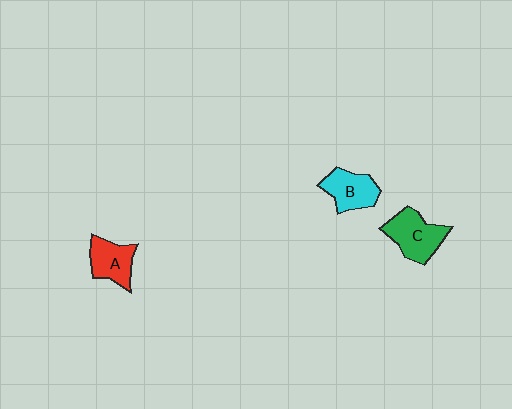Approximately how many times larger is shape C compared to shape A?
Approximately 1.3 times.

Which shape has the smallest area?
Shape A (red).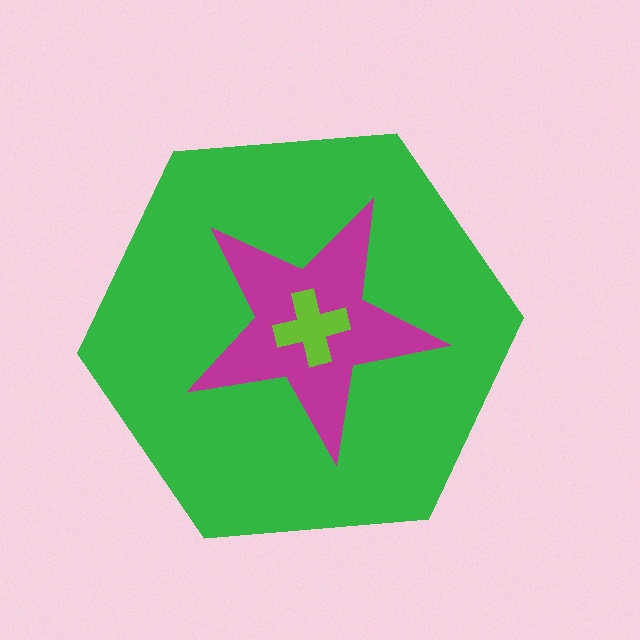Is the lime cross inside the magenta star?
Yes.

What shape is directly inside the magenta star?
The lime cross.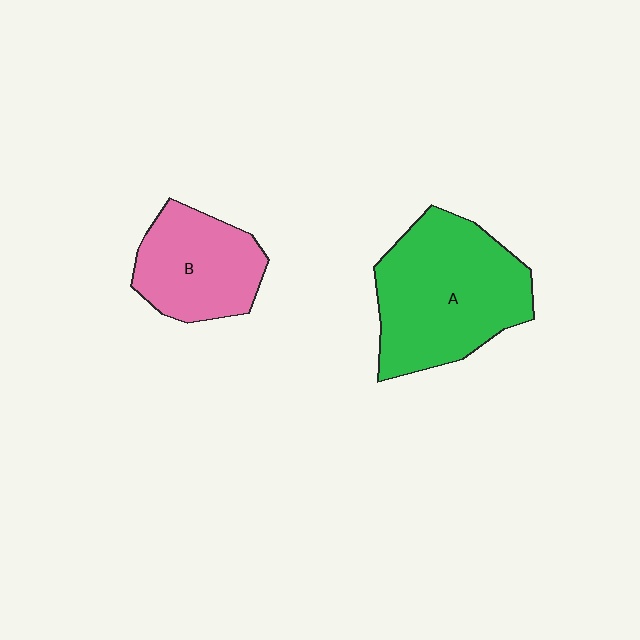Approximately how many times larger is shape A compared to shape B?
Approximately 1.6 times.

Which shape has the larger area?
Shape A (green).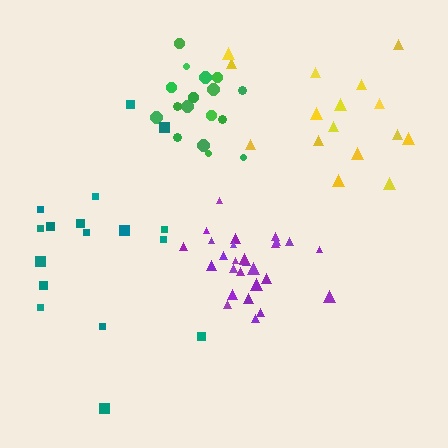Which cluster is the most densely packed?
Purple.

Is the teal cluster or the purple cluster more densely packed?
Purple.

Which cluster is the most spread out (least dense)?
Teal.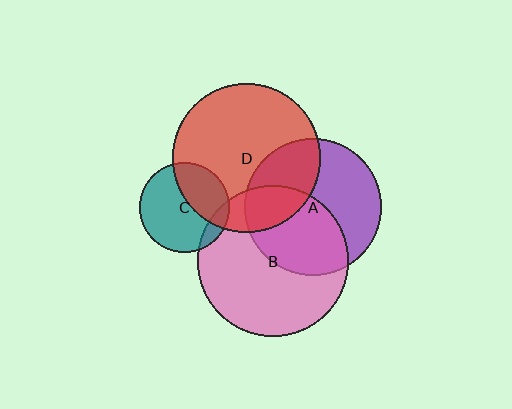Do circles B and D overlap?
Yes.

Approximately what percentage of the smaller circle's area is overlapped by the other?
Approximately 20%.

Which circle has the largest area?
Circle B (pink).